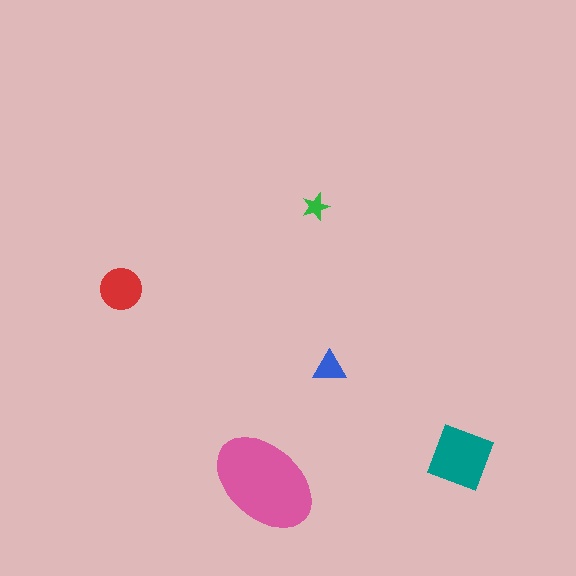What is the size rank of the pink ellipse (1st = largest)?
1st.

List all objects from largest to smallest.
The pink ellipse, the teal square, the red circle, the blue triangle, the green star.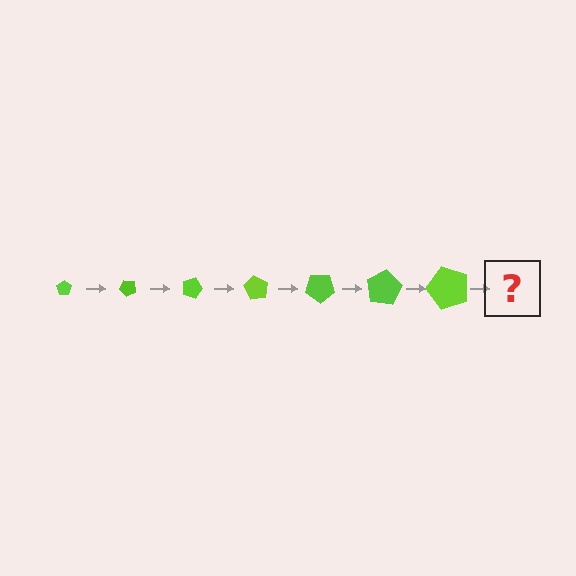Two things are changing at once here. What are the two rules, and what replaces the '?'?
The two rules are that the pentagon grows larger each step and it rotates 45 degrees each step. The '?' should be a pentagon, larger than the previous one and rotated 315 degrees from the start.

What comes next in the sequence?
The next element should be a pentagon, larger than the previous one and rotated 315 degrees from the start.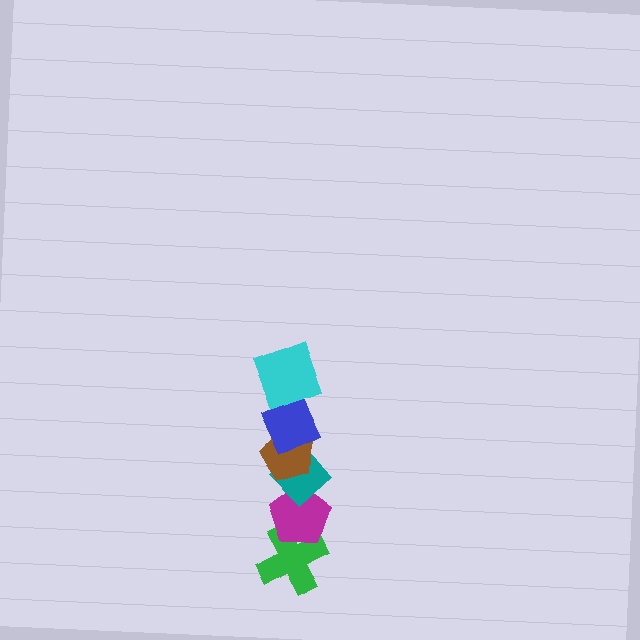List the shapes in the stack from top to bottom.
From top to bottom: the cyan square, the blue square, the brown pentagon, the teal diamond, the magenta pentagon, the green cross.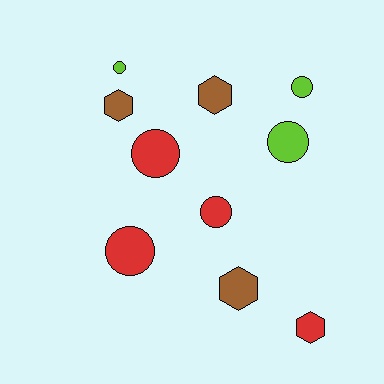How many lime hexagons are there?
There are no lime hexagons.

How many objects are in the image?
There are 10 objects.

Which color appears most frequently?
Red, with 4 objects.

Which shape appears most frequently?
Circle, with 6 objects.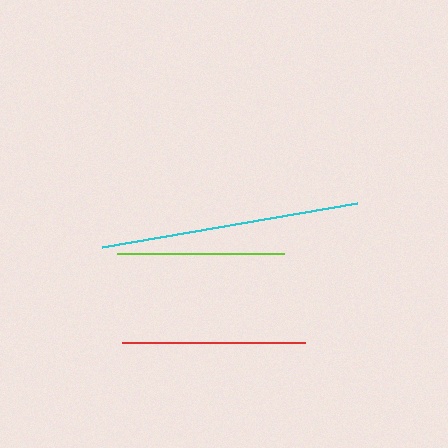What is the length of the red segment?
The red segment is approximately 183 pixels long.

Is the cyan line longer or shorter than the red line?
The cyan line is longer than the red line.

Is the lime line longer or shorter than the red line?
The red line is longer than the lime line.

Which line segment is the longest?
The cyan line is the longest at approximately 258 pixels.